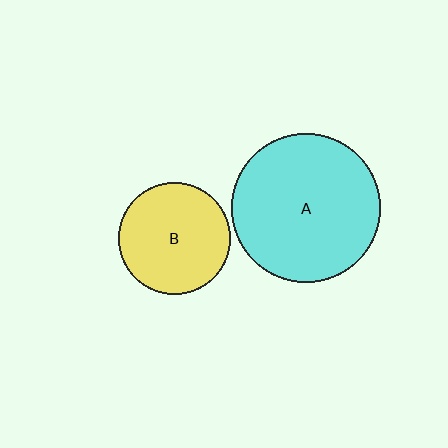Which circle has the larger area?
Circle A (cyan).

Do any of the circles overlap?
No, none of the circles overlap.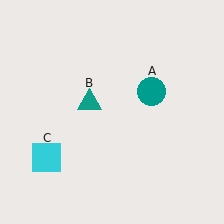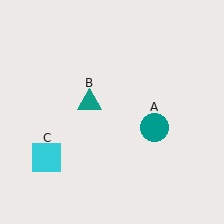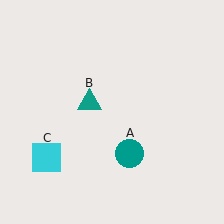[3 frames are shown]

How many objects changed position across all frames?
1 object changed position: teal circle (object A).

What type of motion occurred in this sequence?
The teal circle (object A) rotated clockwise around the center of the scene.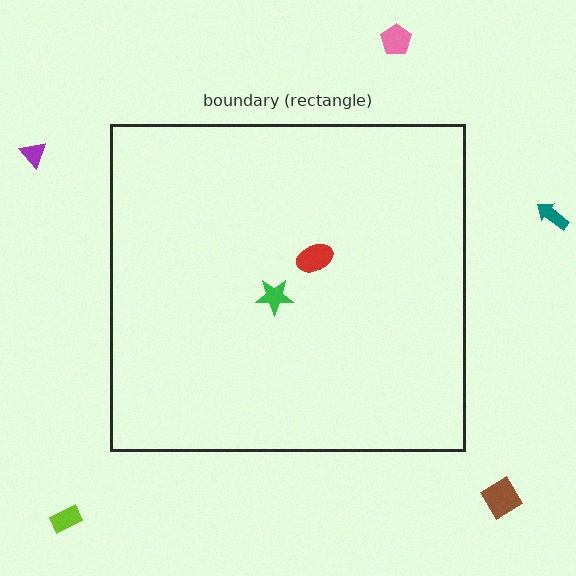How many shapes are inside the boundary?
2 inside, 5 outside.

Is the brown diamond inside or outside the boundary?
Outside.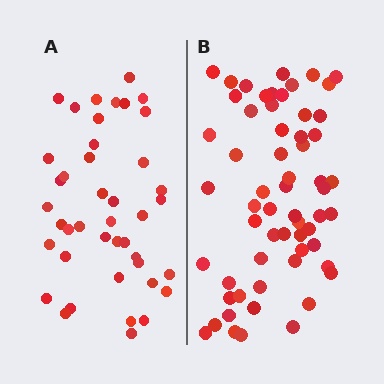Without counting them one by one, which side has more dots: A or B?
Region B (the right region) has more dots.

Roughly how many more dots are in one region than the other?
Region B has approximately 20 more dots than region A.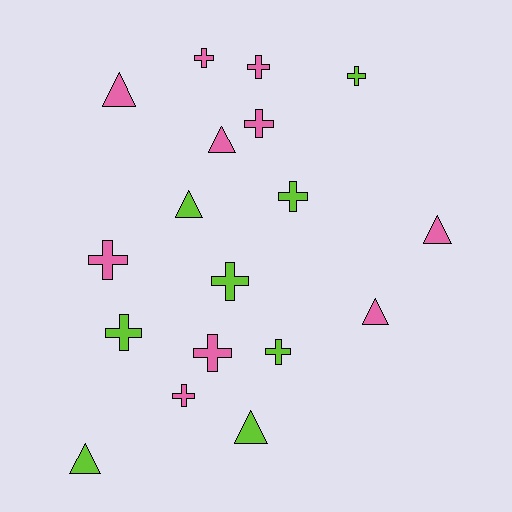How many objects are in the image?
There are 18 objects.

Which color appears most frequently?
Pink, with 10 objects.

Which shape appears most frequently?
Cross, with 11 objects.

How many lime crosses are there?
There are 5 lime crosses.